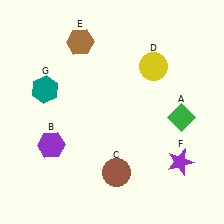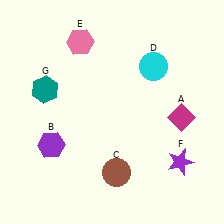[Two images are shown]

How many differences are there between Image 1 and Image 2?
There are 3 differences between the two images.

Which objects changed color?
A changed from green to magenta. D changed from yellow to cyan. E changed from brown to pink.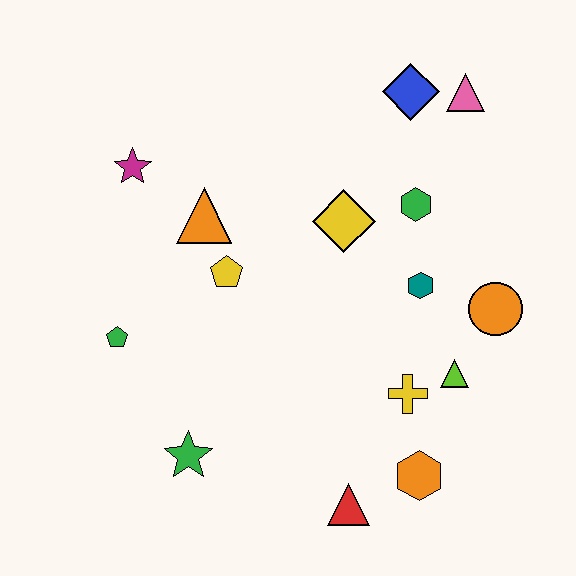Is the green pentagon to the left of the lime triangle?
Yes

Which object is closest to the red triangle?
The orange hexagon is closest to the red triangle.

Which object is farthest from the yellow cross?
The magenta star is farthest from the yellow cross.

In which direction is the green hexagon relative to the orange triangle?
The green hexagon is to the right of the orange triangle.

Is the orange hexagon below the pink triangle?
Yes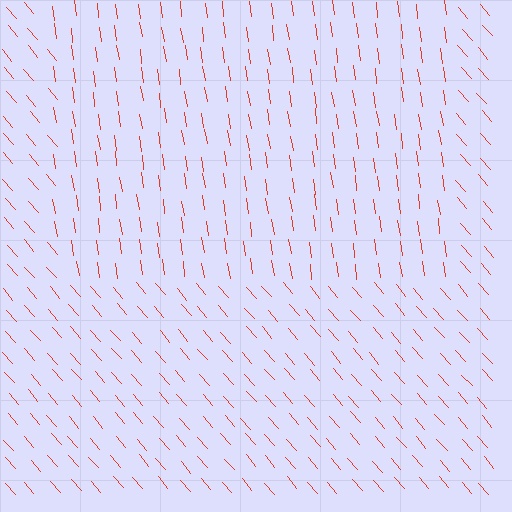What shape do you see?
I see a rectangle.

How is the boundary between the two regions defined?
The boundary is defined purely by a change in line orientation (approximately 33 degrees difference). All lines are the same color and thickness.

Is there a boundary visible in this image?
Yes, there is a texture boundary formed by a change in line orientation.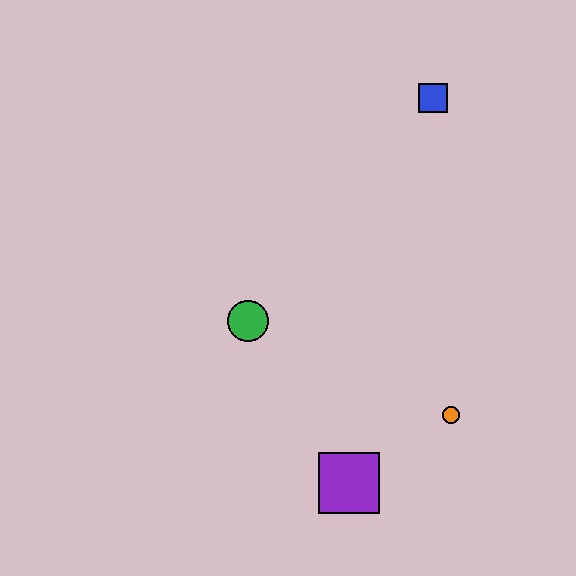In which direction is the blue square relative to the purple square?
The blue square is above the purple square.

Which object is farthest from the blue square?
The purple square is farthest from the blue square.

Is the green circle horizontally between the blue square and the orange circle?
No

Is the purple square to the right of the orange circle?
No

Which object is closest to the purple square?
The orange circle is closest to the purple square.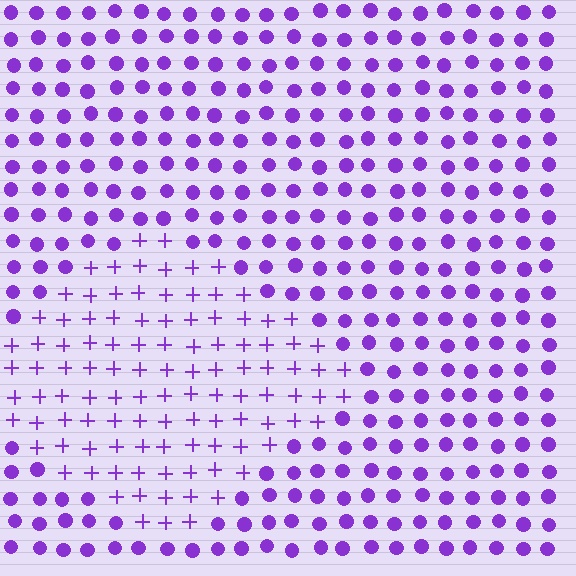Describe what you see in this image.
The image is filled with small purple elements arranged in a uniform grid. A diamond-shaped region contains plus signs, while the surrounding area contains circles. The boundary is defined purely by the change in element shape.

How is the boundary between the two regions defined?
The boundary is defined by a change in element shape: plus signs inside vs. circles outside. All elements share the same color and spacing.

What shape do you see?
I see a diamond.